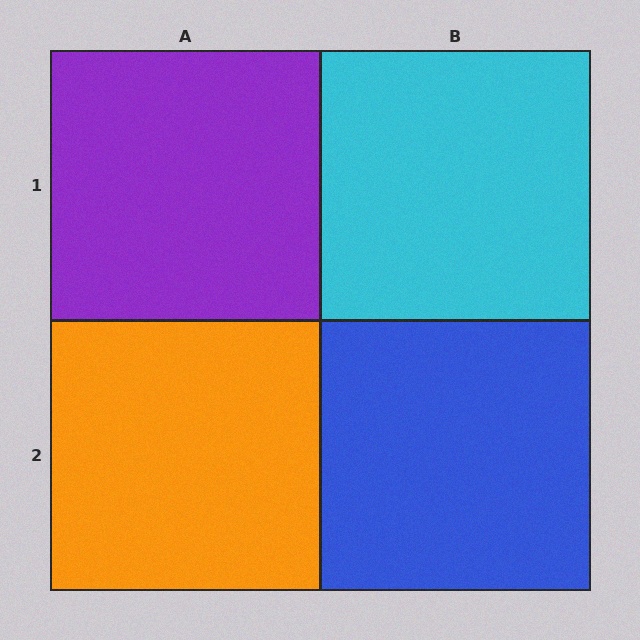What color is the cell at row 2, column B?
Blue.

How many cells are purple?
1 cell is purple.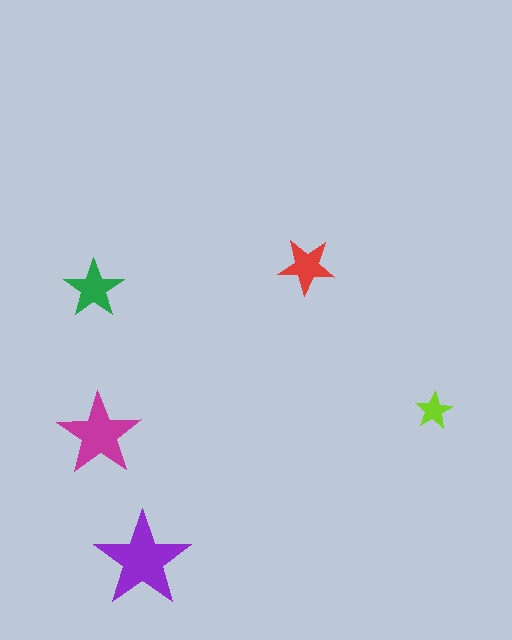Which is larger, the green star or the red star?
The green one.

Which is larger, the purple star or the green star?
The purple one.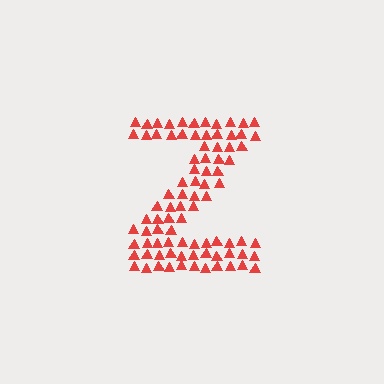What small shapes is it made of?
It is made of small triangles.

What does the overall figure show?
The overall figure shows the letter Z.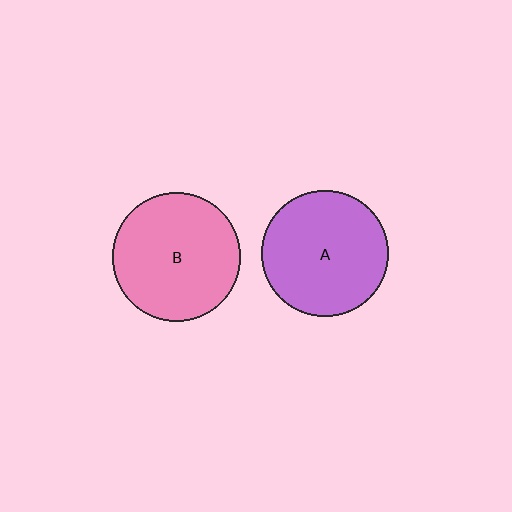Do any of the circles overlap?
No, none of the circles overlap.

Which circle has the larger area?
Circle B (pink).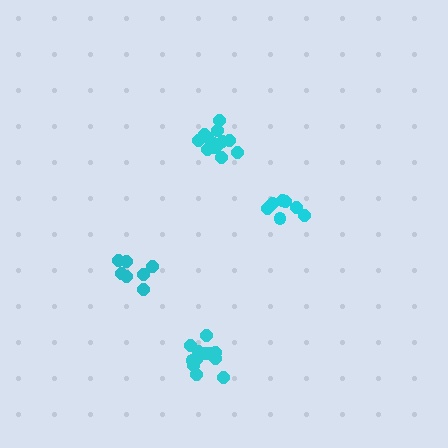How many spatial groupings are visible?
There are 4 spatial groupings.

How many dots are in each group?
Group 1: 7 dots, Group 2: 12 dots, Group 3: 7 dots, Group 4: 13 dots (39 total).